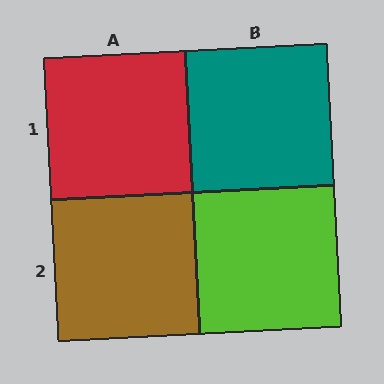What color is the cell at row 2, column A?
Brown.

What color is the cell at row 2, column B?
Lime.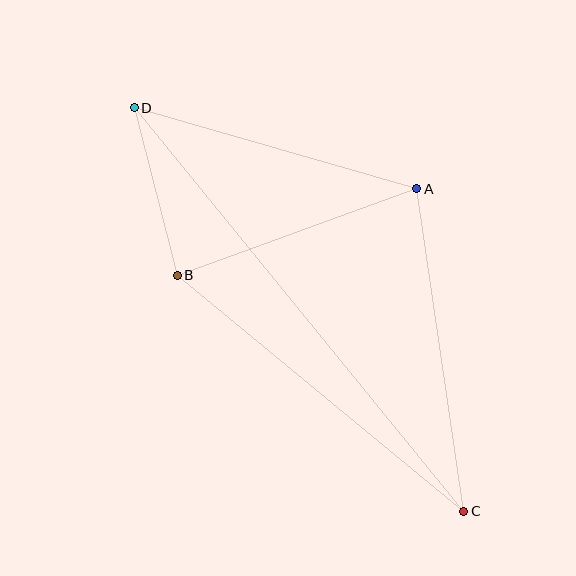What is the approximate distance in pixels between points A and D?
The distance between A and D is approximately 293 pixels.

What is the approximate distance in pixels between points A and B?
The distance between A and B is approximately 254 pixels.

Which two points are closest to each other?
Points B and D are closest to each other.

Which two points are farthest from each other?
Points C and D are farthest from each other.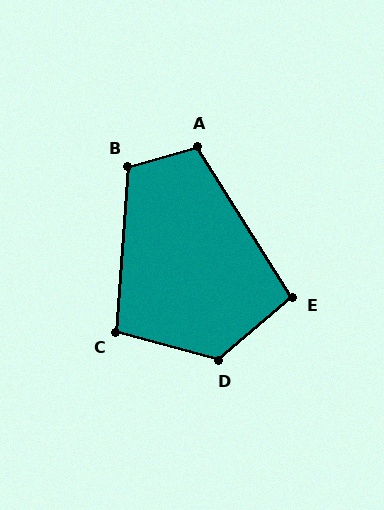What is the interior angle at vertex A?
Approximately 106 degrees (obtuse).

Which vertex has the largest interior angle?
D, at approximately 124 degrees.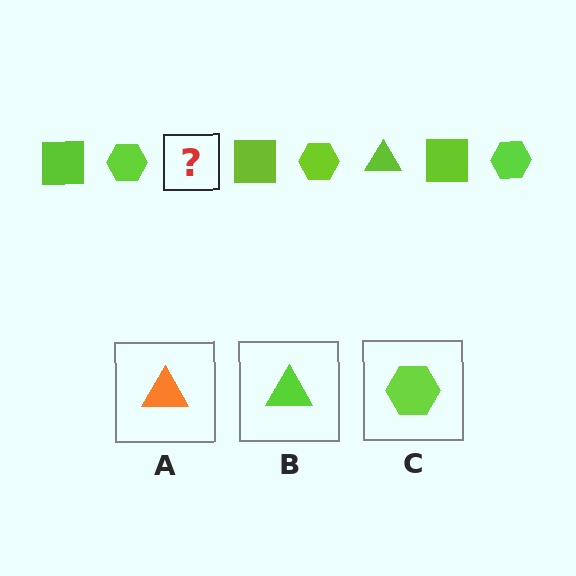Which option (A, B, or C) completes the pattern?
B.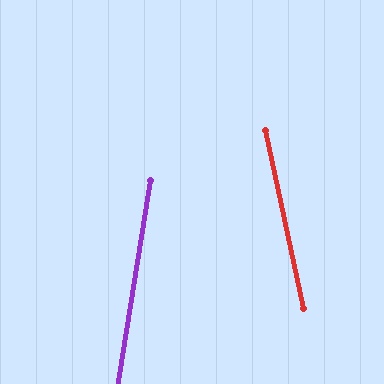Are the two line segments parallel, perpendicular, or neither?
Neither parallel nor perpendicular — they differ by about 21°.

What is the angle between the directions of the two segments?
Approximately 21 degrees.